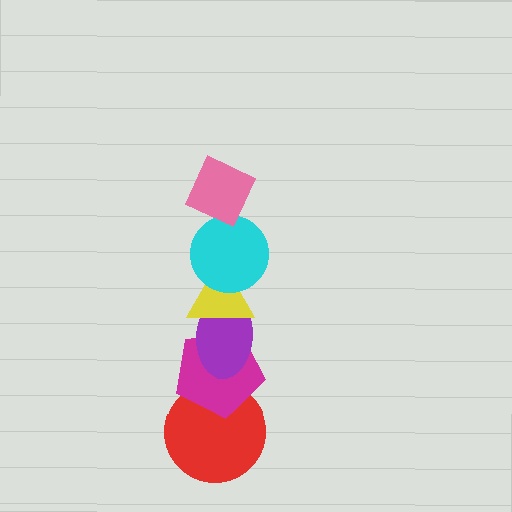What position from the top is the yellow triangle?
The yellow triangle is 3rd from the top.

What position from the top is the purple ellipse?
The purple ellipse is 4th from the top.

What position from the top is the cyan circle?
The cyan circle is 2nd from the top.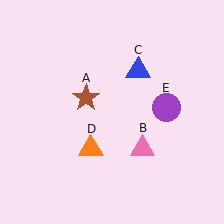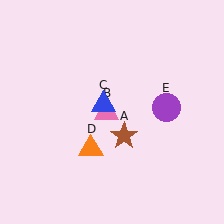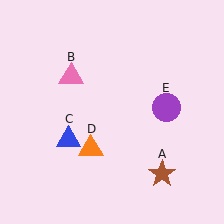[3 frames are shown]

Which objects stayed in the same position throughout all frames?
Orange triangle (object D) and purple circle (object E) remained stationary.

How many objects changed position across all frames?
3 objects changed position: brown star (object A), pink triangle (object B), blue triangle (object C).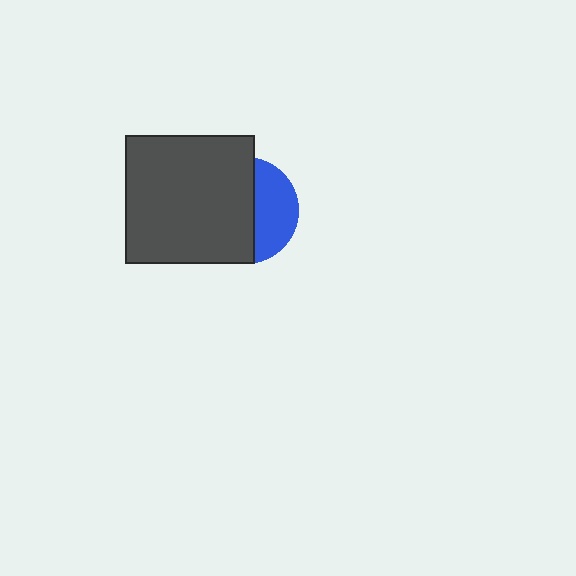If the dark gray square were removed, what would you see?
You would see the complete blue circle.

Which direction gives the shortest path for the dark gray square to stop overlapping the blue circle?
Moving left gives the shortest separation.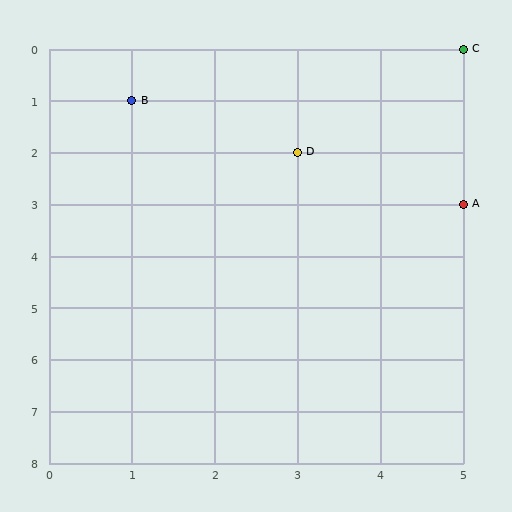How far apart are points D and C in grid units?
Points D and C are 2 columns and 2 rows apart (about 2.8 grid units diagonally).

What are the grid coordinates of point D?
Point D is at grid coordinates (3, 2).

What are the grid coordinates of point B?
Point B is at grid coordinates (1, 1).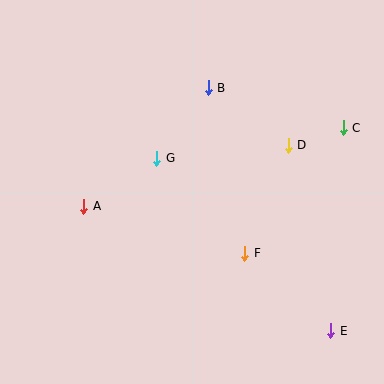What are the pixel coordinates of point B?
Point B is at (208, 88).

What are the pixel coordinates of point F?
Point F is at (245, 253).